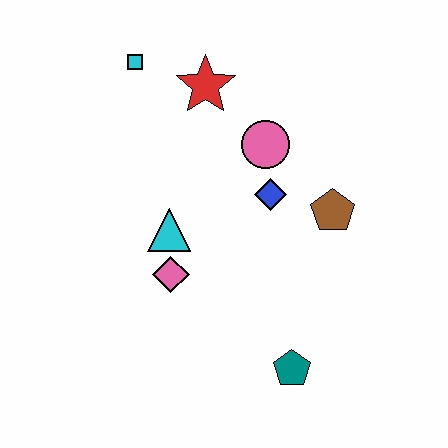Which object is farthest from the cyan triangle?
The teal pentagon is farthest from the cyan triangle.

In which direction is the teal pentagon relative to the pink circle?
The teal pentagon is below the pink circle.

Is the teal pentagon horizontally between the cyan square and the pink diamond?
No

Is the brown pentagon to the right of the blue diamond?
Yes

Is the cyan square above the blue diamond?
Yes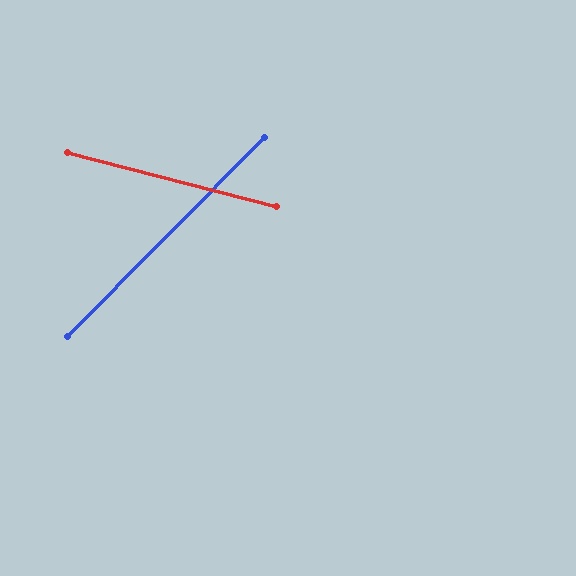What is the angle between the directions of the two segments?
Approximately 60 degrees.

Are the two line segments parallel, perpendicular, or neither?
Neither parallel nor perpendicular — they differ by about 60°.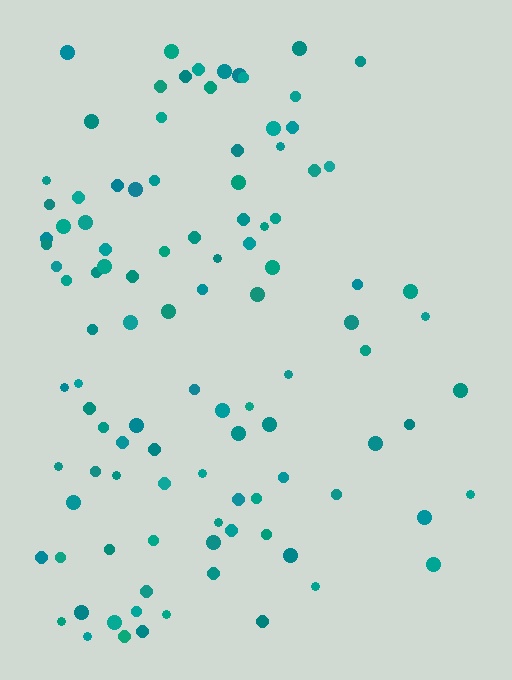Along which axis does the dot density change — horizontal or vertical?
Horizontal.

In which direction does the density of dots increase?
From right to left, with the left side densest.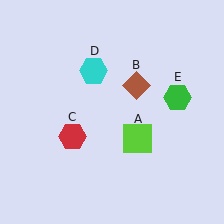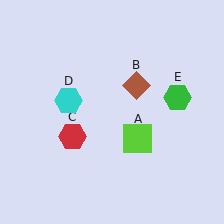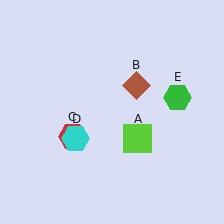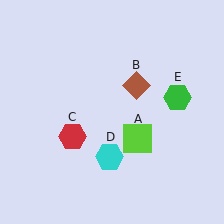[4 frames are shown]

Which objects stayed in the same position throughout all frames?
Lime square (object A) and brown diamond (object B) and red hexagon (object C) and green hexagon (object E) remained stationary.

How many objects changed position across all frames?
1 object changed position: cyan hexagon (object D).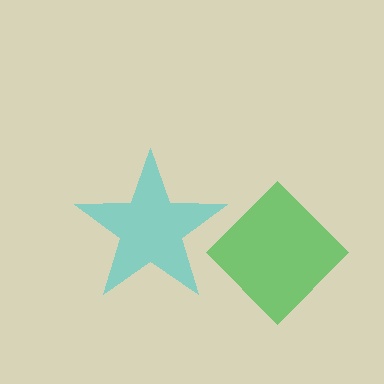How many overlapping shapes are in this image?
There are 2 overlapping shapes in the image.